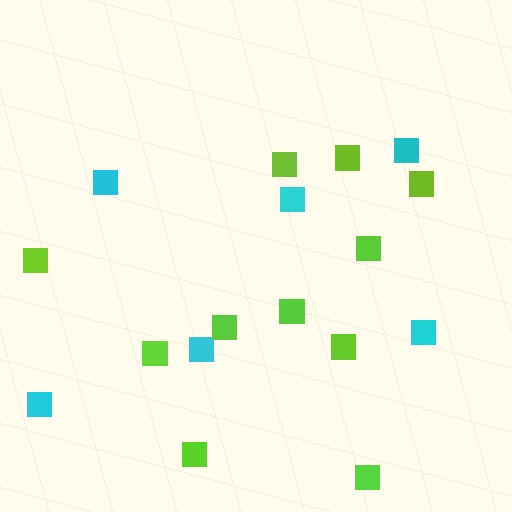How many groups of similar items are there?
There are 2 groups: one group of cyan squares (6) and one group of lime squares (11).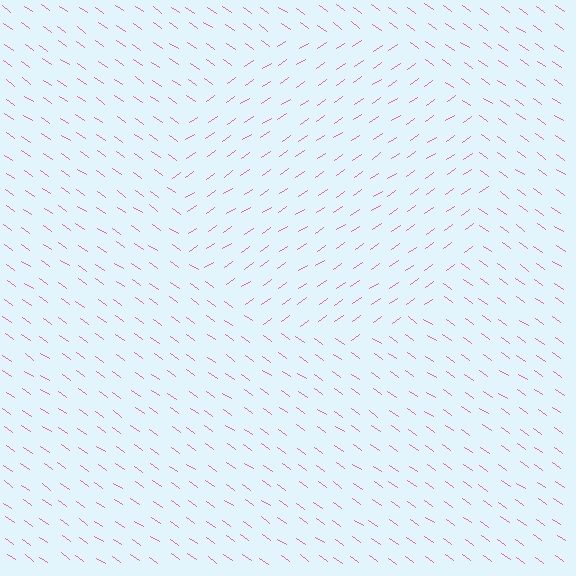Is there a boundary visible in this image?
Yes, there is a texture boundary formed by a change in line orientation.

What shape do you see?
I see a circle.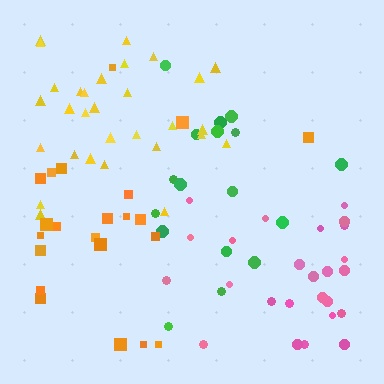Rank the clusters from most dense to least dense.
pink, yellow, green, orange.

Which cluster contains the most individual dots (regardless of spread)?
Yellow (31).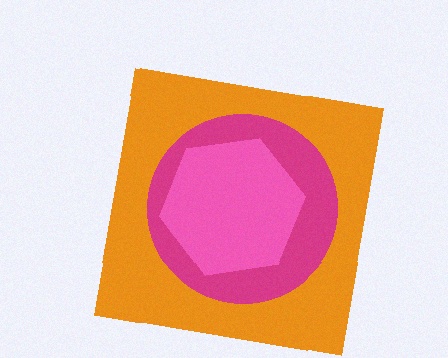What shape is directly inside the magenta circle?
The pink hexagon.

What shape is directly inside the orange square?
The magenta circle.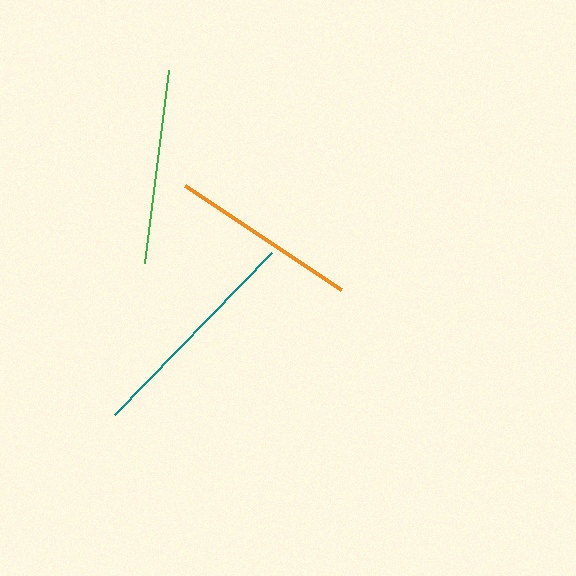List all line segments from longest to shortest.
From longest to shortest: teal, green, orange.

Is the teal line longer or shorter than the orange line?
The teal line is longer than the orange line.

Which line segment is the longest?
The teal line is the longest at approximately 225 pixels.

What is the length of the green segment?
The green segment is approximately 195 pixels long.